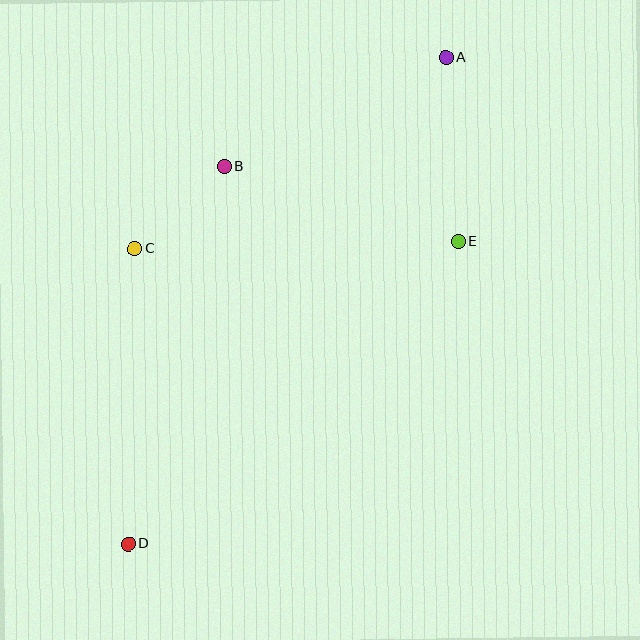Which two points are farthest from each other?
Points A and D are farthest from each other.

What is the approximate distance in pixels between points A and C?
The distance between A and C is approximately 365 pixels.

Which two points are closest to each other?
Points B and C are closest to each other.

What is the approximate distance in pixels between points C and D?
The distance between C and D is approximately 295 pixels.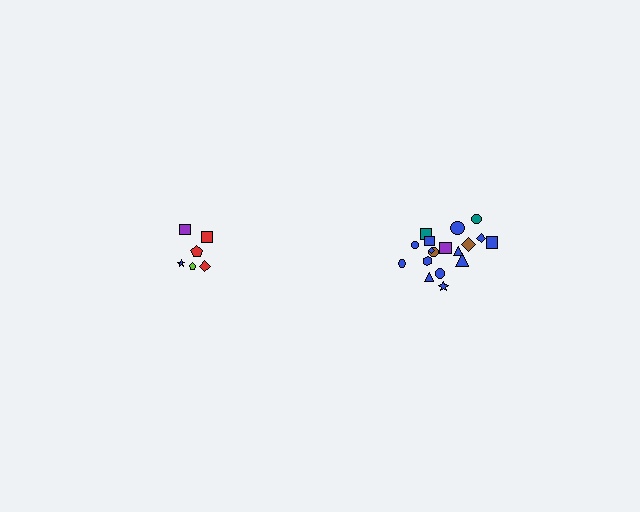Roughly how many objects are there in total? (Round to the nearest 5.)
Roughly 25 objects in total.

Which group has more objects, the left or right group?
The right group.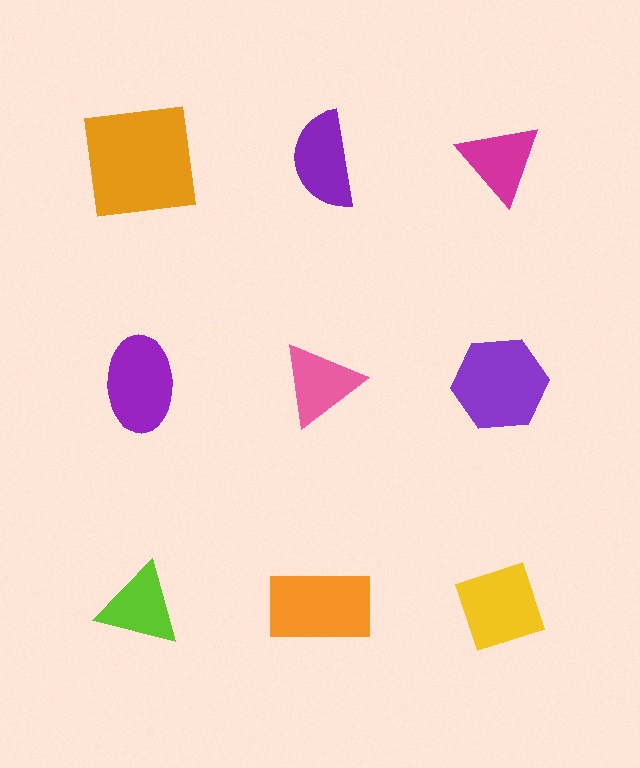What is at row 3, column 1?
A lime triangle.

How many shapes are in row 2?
3 shapes.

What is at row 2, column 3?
A purple hexagon.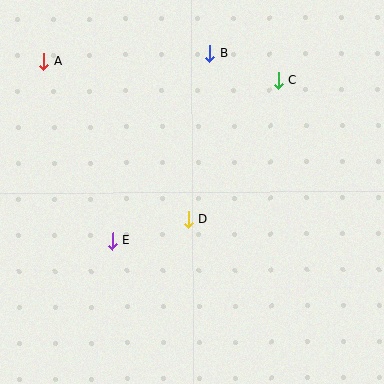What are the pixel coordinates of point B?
Point B is at (210, 53).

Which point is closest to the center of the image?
Point D at (188, 219) is closest to the center.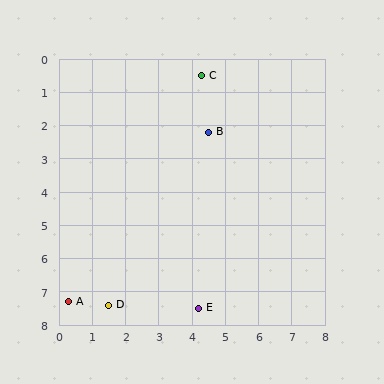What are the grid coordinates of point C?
Point C is at approximately (4.3, 0.5).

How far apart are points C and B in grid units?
Points C and B are about 1.7 grid units apart.